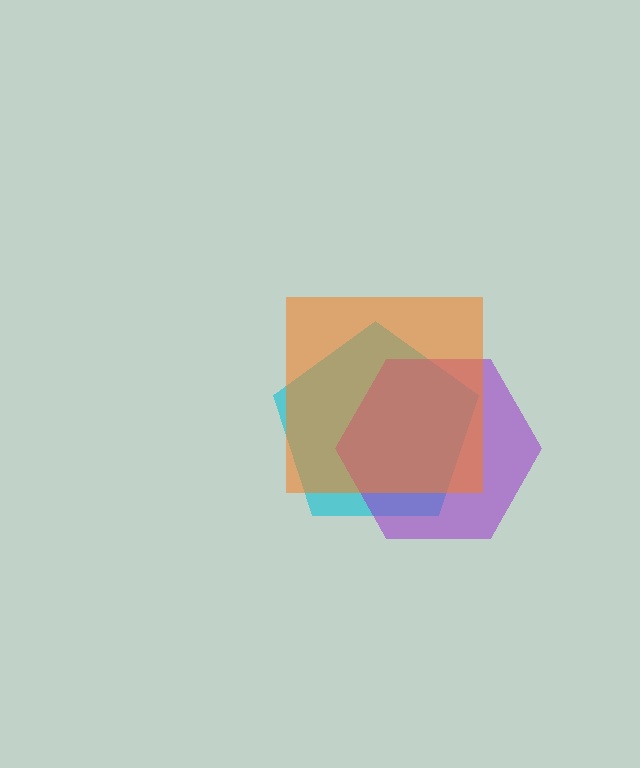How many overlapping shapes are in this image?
There are 3 overlapping shapes in the image.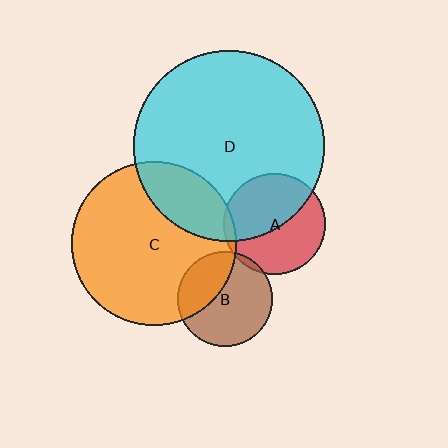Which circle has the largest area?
Circle D (cyan).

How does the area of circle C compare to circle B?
Approximately 3.0 times.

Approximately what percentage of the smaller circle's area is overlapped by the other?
Approximately 35%.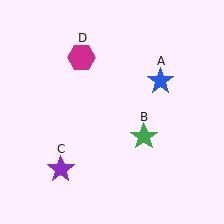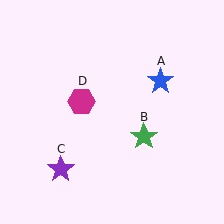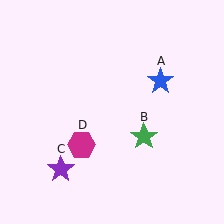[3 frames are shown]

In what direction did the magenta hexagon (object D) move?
The magenta hexagon (object D) moved down.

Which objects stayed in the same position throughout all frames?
Blue star (object A) and green star (object B) and purple star (object C) remained stationary.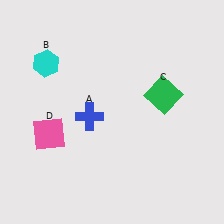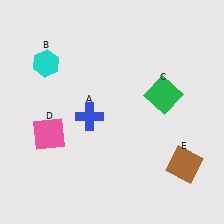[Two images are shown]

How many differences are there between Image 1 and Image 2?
There is 1 difference between the two images.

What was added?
A brown square (E) was added in Image 2.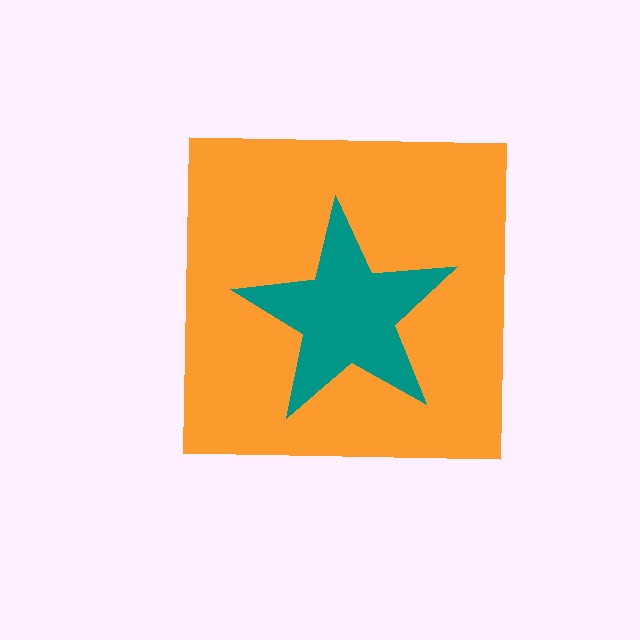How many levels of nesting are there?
2.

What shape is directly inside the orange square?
The teal star.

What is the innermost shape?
The teal star.